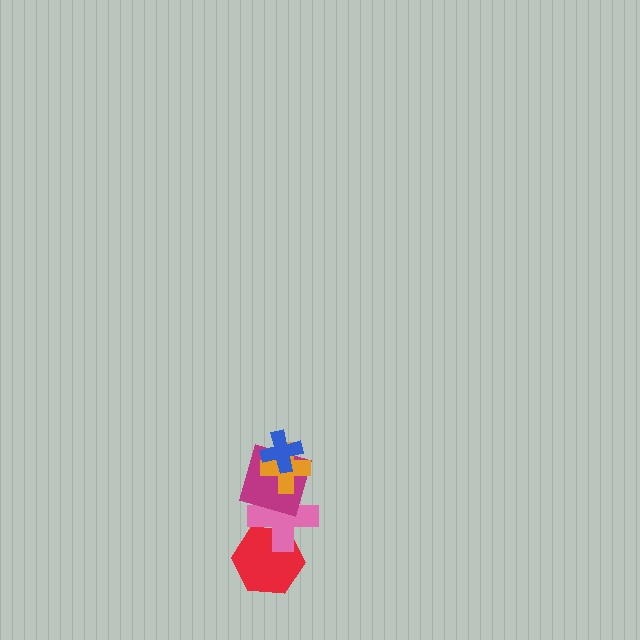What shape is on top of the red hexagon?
The pink cross is on top of the red hexagon.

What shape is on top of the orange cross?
The blue cross is on top of the orange cross.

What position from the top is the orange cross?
The orange cross is 2nd from the top.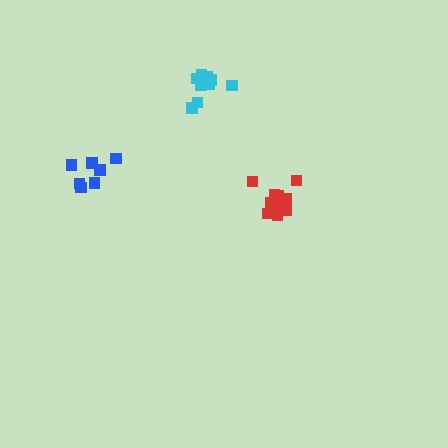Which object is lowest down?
The red cluster is bottommost.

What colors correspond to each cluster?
The clusters are colored: blue, red, cyan.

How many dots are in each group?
Group 1: 7 dots, Group 2: 12 dots, Group 3: 9 dots (28 total).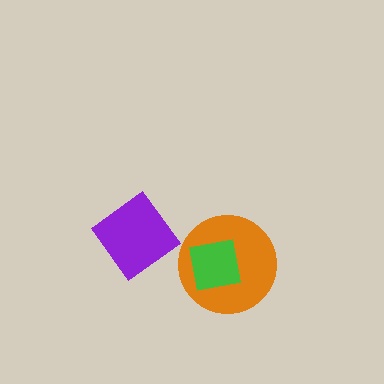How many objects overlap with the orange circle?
1 object overlaps with the orange circle.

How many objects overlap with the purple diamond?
0 objects overlap with the purple diamond.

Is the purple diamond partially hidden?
No, no other shape covers it.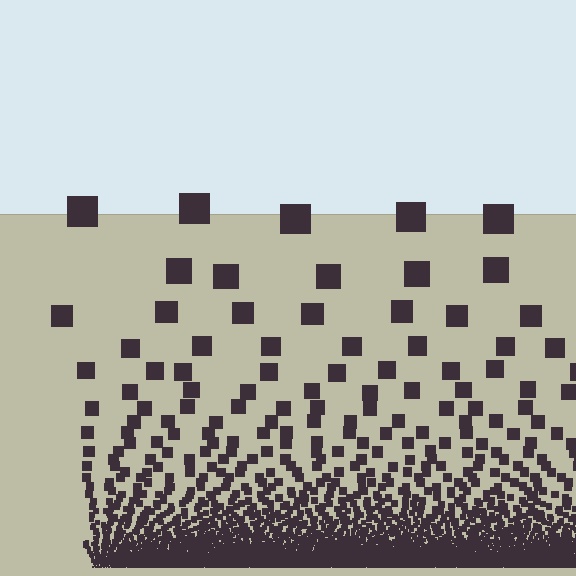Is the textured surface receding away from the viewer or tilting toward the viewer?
The surface appears to tilt toward the viewer. Texture elements get larger and sparser toward the top.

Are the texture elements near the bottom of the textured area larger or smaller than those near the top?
Smaller. The gradient is inverted — elements near the bottom are smaller and denser.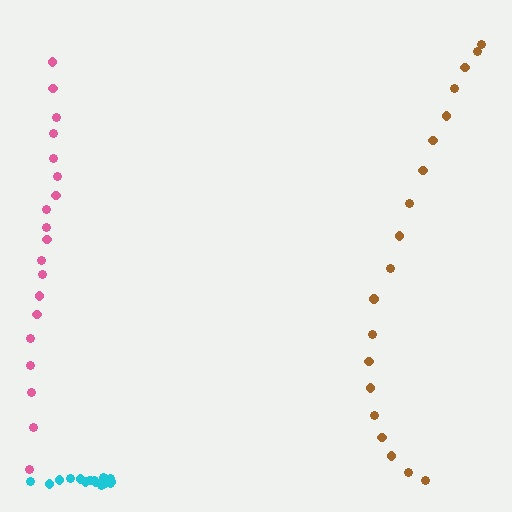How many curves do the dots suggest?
There are 3 distinct paths.